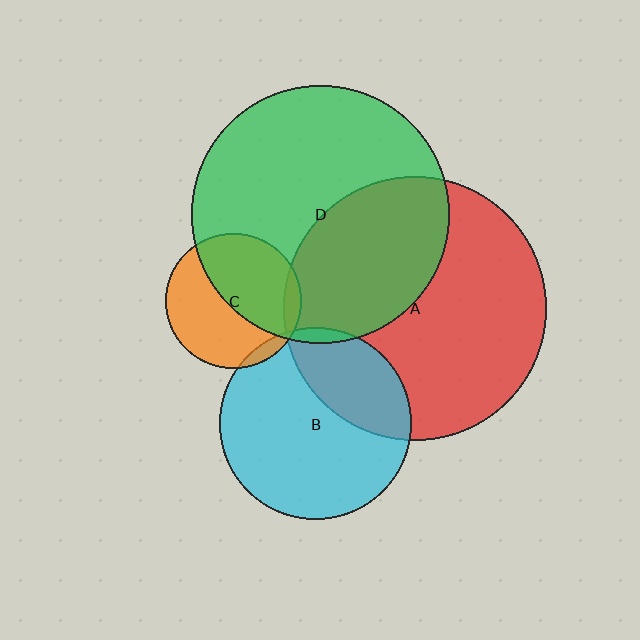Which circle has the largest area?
Circle A (red).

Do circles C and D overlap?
Yes.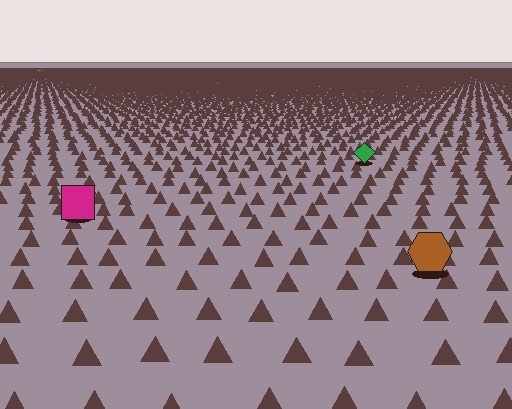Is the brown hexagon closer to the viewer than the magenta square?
Yes. The brown hexagon is closer — you can tell from the texture gradient: the ground texture is coarser near it.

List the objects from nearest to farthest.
From nearest to farthest: the brown hexagon, the magenta square, the green diamond.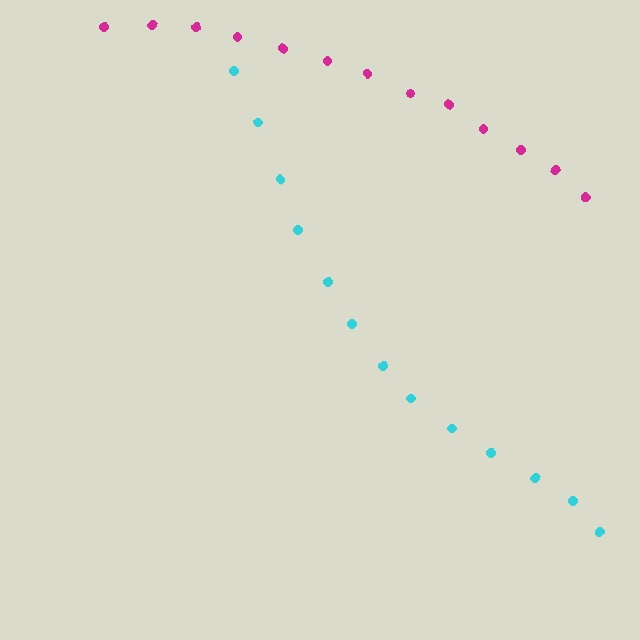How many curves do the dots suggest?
There are 2 distinct paths.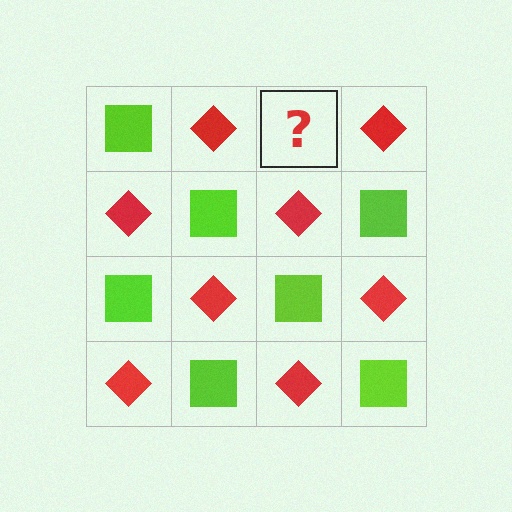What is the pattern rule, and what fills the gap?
The rule is that it alternates lime square and red diamond in a checkerboard pattern. The gap should be filled with a lime square.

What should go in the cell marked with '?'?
The missing cell should contain a lime square.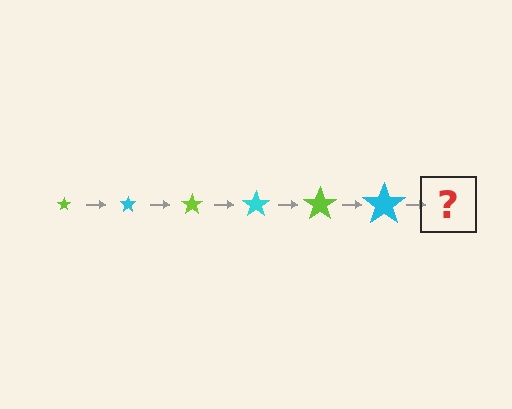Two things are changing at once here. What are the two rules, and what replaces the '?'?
The two rules are that the star grows larger each step and the color cycles through lime and cyan. The '?' should be a lime star, larger than the previous one.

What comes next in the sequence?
The next element should be a lime star, larger than the previous one.